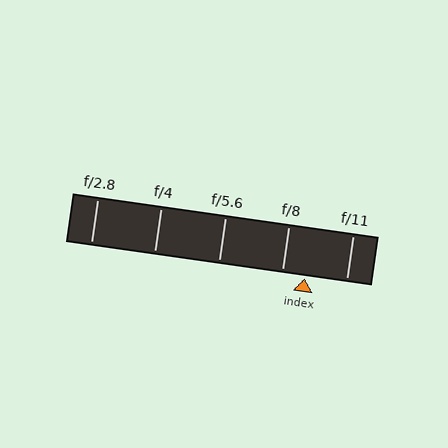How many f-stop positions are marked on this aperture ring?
There are 5 f-stop positions marked.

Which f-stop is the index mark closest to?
The index mark is closest to f/8.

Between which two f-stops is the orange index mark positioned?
The index mark is between f/8 and f/11.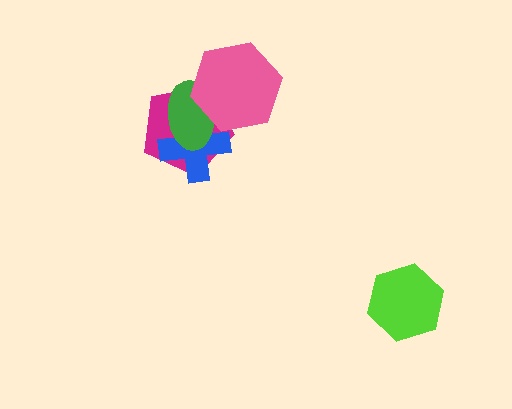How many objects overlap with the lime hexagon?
0 objects overlap with the lime hexagon.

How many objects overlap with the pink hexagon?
3 objects overlap with the pink hexagon.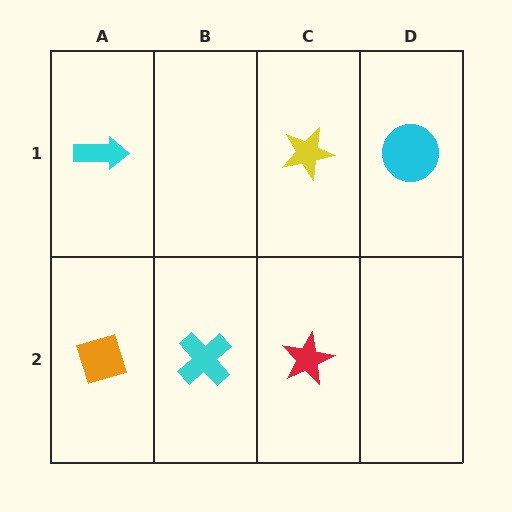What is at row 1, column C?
A yellow star.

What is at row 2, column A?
An orange diamond.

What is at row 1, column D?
A cyan circle.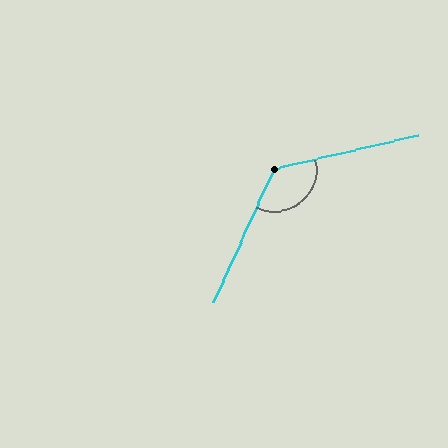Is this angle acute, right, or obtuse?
It is obtuse.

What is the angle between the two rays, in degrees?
Approximately 128 degrees.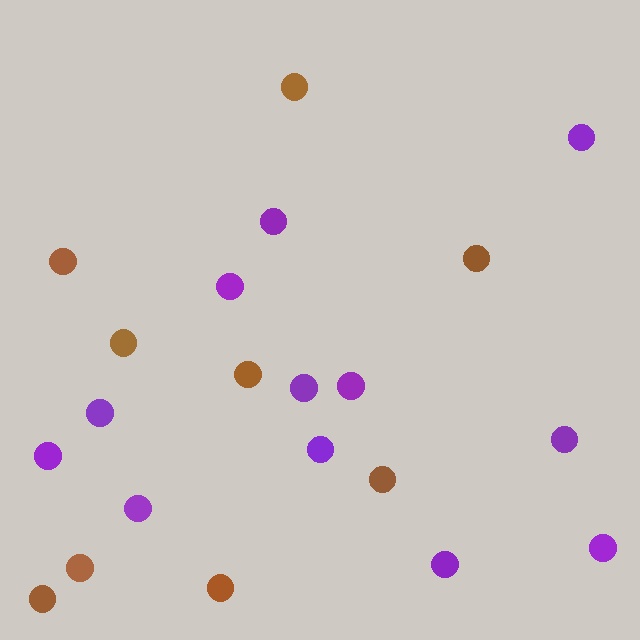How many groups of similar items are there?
There are 2 groups: one group of brown circles (9) and one group of purple circles (12).